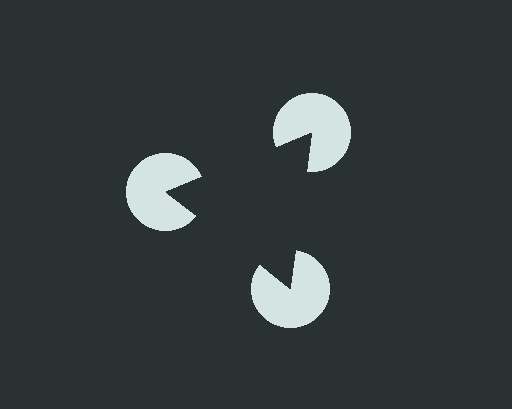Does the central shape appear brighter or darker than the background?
It typically appears slightly darker than the background, even though no actual brightness change is drawn.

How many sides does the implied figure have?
3 sides.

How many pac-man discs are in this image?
There are 3 — one at each vertex of the illusory triangle.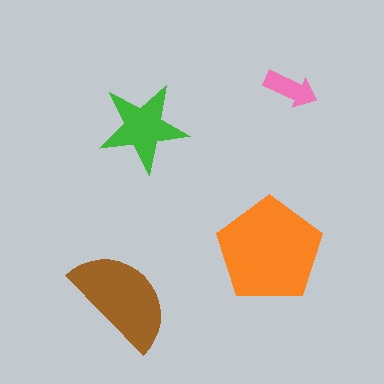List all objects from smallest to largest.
The pink arrow, the green star, the brown semicircle, the orange pentagon.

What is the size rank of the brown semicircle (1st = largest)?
2nd.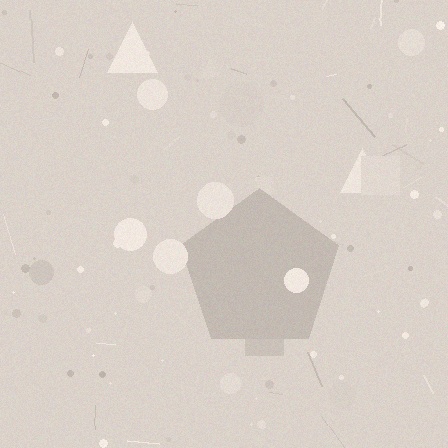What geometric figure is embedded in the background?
A pentagon is embedded in the background.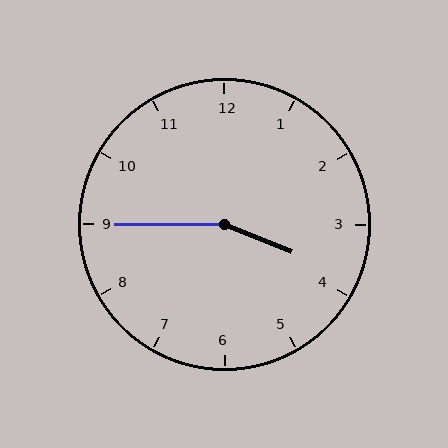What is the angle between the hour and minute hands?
Approximately 158 degrees.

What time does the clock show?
3:45.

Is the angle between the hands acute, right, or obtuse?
It is obtuse.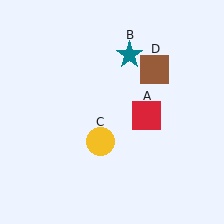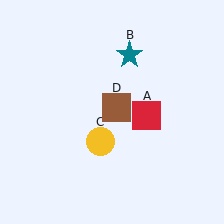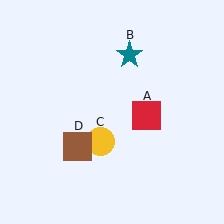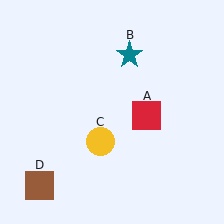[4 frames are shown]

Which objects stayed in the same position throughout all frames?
Red square (object A) and teal star (object B) and yellow circle (object C) remained stationary.